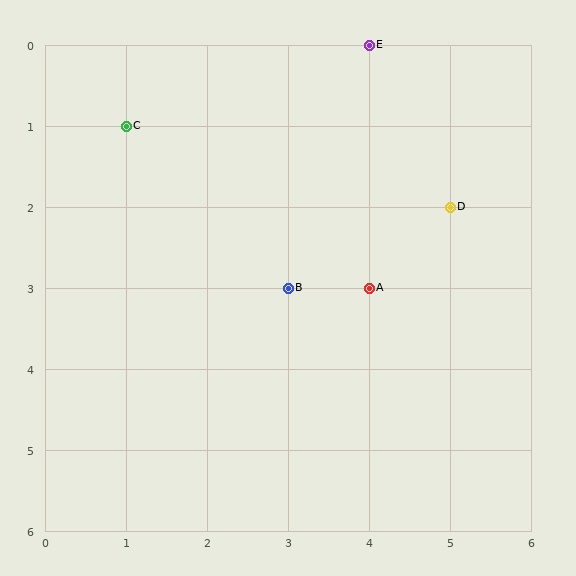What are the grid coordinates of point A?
Point A is at grid coordinates (4, 3).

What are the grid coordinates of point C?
Point C is at grid coordinates (1, 1).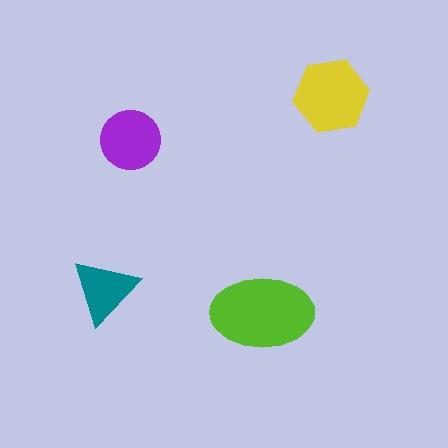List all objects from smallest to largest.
The teal triangle, the purple circle, the yellow hexagon, the lime ellipse.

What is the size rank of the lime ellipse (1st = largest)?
1st.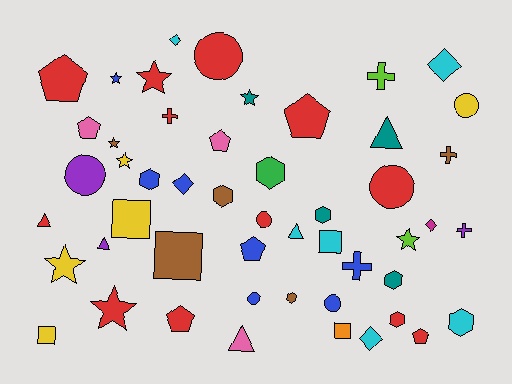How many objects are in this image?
There are 50 objects.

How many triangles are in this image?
There are 5 triangles.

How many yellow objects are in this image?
There are 5 yellow objects.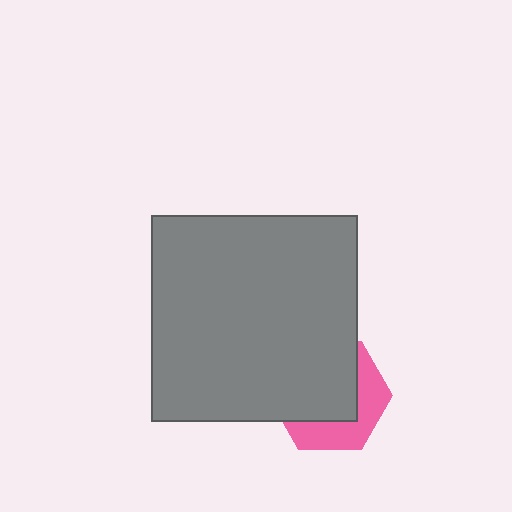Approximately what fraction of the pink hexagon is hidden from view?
Roughly 61% of the pink hexagon is hidden behind the gray square.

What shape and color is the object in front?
The object in front is a gray square.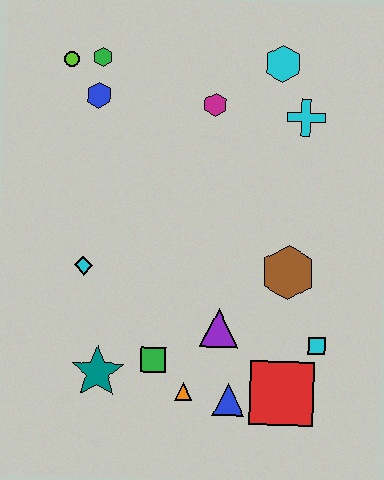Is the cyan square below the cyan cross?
Yes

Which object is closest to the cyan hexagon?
The cyan cross is closest to the cyan hexagon.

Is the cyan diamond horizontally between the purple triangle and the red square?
No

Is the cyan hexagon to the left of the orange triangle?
No